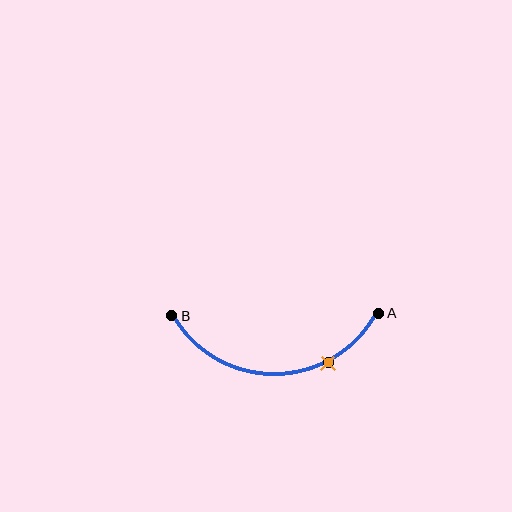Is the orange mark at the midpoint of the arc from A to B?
No. The orange mark lies on the arc but is closer to endpoint A. The arc midpoint would be at the point on the curve equidistant along the arc from both A and B.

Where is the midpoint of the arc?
The arc midpoint is the point on the curve farthest from the straight line joining A and B. It sits below that line.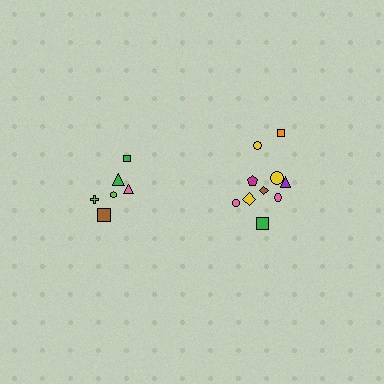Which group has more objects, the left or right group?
The right group.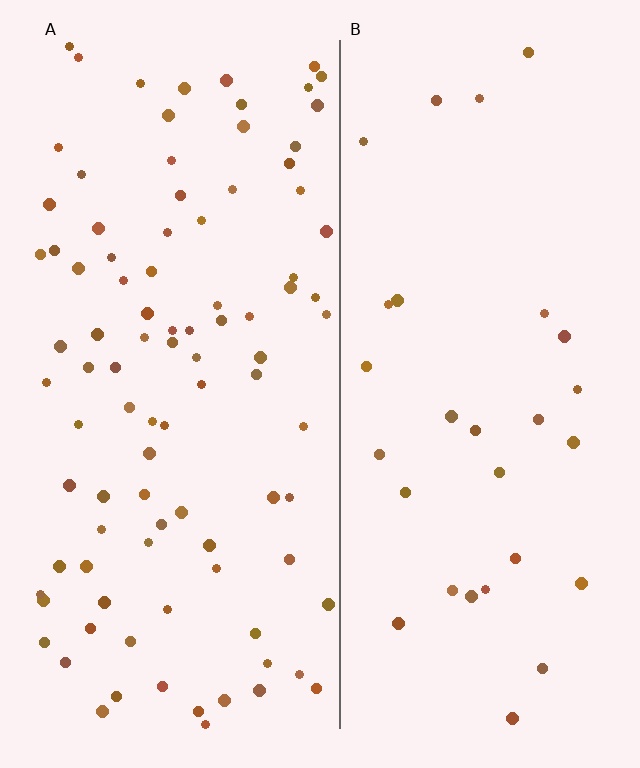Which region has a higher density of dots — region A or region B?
A (the left).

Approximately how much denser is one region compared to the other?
Approximately 3.2× — region A over region B.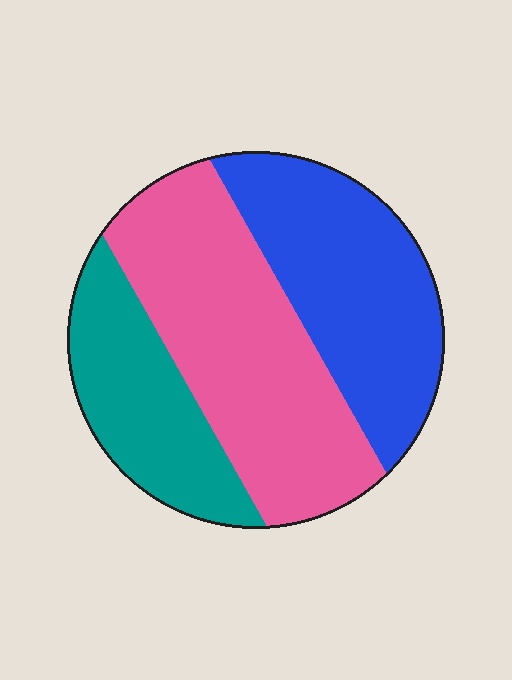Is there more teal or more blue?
Blue.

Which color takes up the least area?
Teal, at roughly 25%.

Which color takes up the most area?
Pink, at roughly 45%.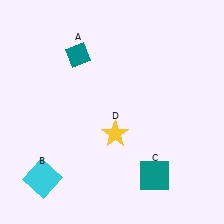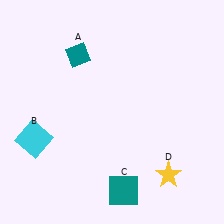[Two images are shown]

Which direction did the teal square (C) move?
The teal square (C) moved left.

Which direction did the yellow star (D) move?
The yellow star (D) moved right.